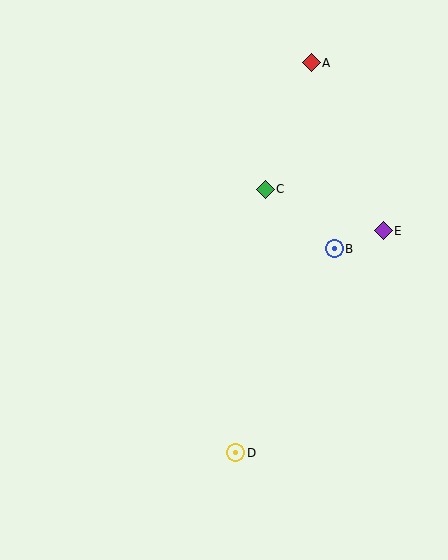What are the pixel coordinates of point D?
Point D is at (236, 453).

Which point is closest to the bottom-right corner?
Point D is closest to the bottom-right corner.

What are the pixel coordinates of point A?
Point A is at (311, 63).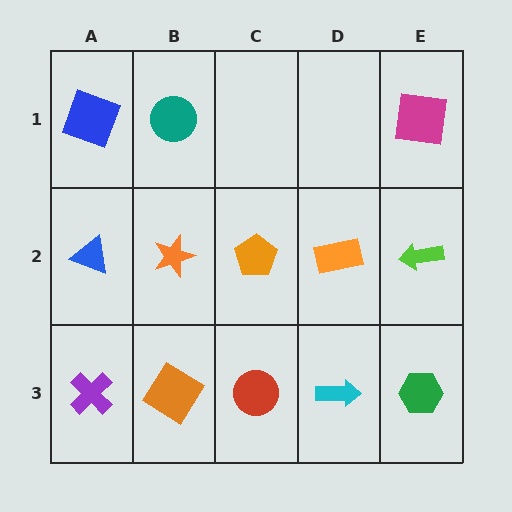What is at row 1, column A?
A blue square.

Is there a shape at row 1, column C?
No, that cell is empty.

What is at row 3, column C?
A red circle.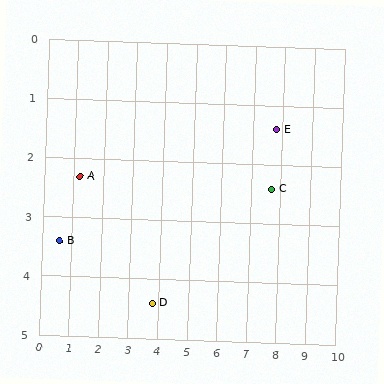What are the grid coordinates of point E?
Point E is at approximately (7.8, 1.4).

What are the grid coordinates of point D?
Point D is at approximately (3.8, 4.4).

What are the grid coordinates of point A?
Point A is at approximately (1.2, 2.3).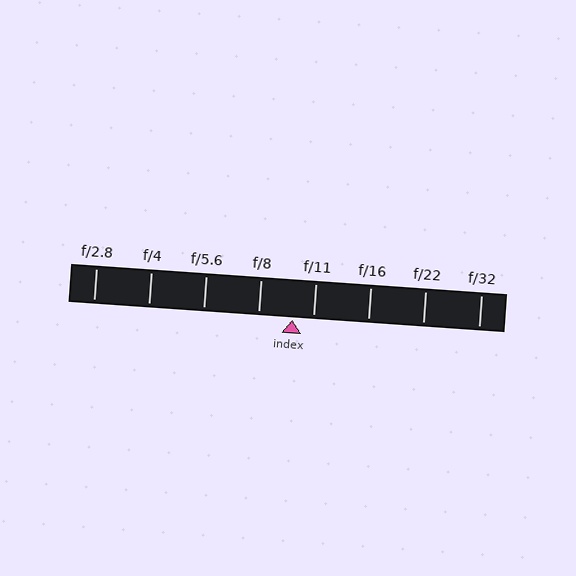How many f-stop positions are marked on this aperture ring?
There are 8 f-stop positions marked.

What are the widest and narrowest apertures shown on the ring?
The widest aperture shown is f/2.8 and the narrowest is f/32.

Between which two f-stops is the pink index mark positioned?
The index mark is between f/8 and f/11.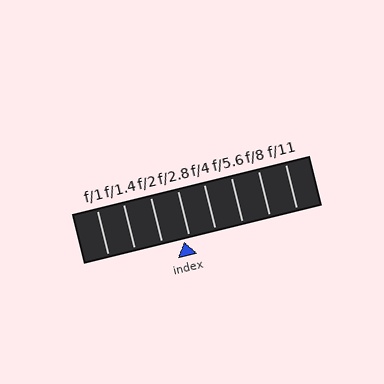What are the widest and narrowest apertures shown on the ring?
The widest aperture shown is f/1 and the narrowest is f/11.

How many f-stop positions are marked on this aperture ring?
There are 8 f-stop positions marked.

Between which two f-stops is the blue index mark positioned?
The index mark is between f/2 and f/2.8.